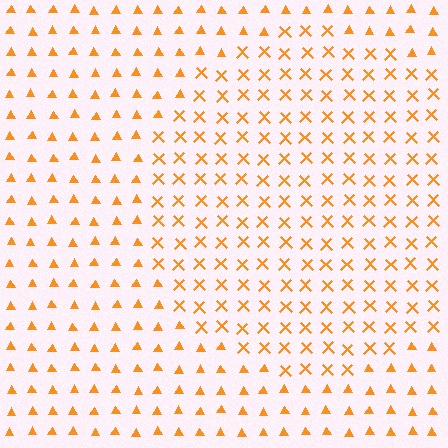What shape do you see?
I see a circle.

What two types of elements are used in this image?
The image uses X marks inside the circle region and triangles outside it.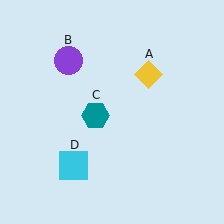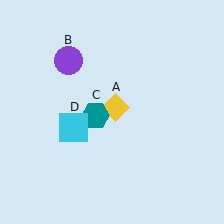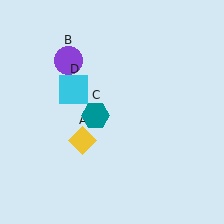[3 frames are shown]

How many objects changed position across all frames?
2 objects changed position: yellow diamond (object A), cyan square (object D).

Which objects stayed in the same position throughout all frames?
Purple circle (object B) and teal hexagon (object C) remained stationary.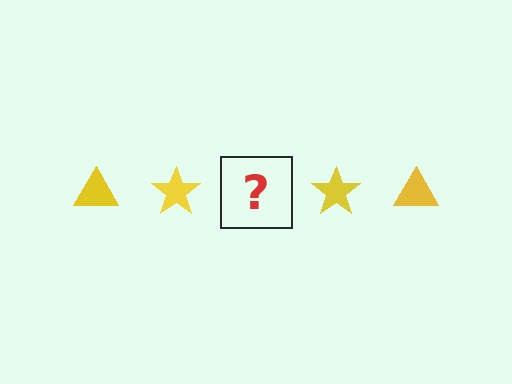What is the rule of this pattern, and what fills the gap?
The rule is that the pattern cycles through triangle, star shapes in yellow. The gap should be filled with a yellow triangle.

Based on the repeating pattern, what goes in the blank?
The blank should be a yellow triangle.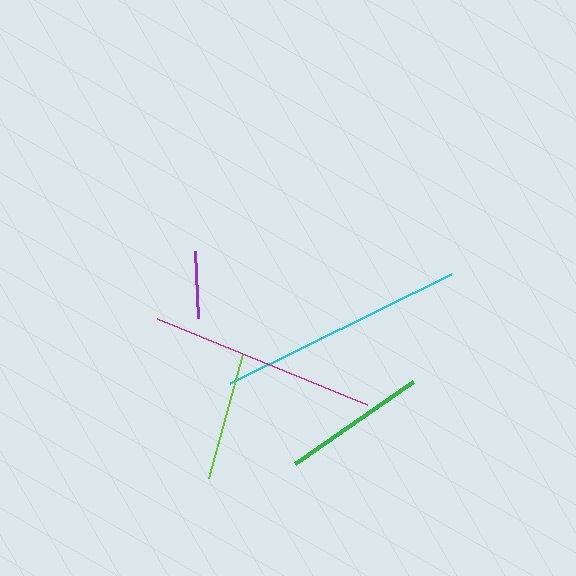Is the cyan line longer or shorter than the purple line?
The cyan line is longer than the purple line.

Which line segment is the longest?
The cyan line is the longest at approximately 246 pixels.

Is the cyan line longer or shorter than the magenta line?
The cyan line is longer than the magenta line.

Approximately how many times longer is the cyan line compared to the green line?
The cyan line is approximately 1.7 times the length of the green line.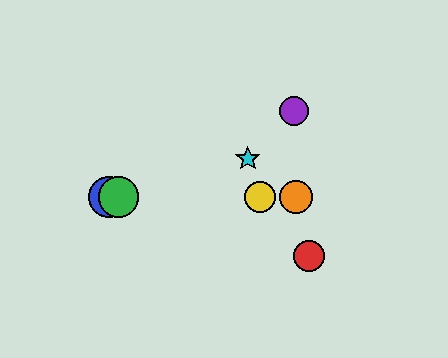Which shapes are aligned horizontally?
The blue circle, the green circle, the yellow circle, the orange circle are aligned horizontally.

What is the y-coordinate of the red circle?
The red circle is at y≈256.